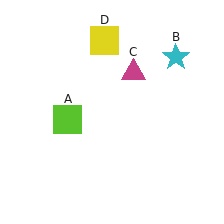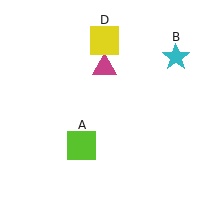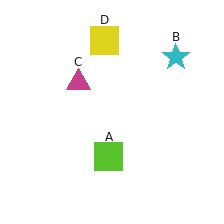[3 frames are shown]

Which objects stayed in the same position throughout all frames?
Cyan star (object B) and yellow square (object D) remained stationary.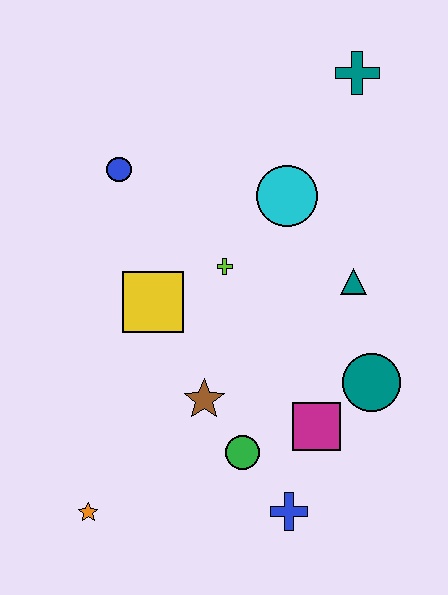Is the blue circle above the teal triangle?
Yes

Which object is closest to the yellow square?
The lime cross is closest to the yellow square.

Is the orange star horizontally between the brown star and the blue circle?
No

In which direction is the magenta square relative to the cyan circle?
The magenta square is below the cyan circle.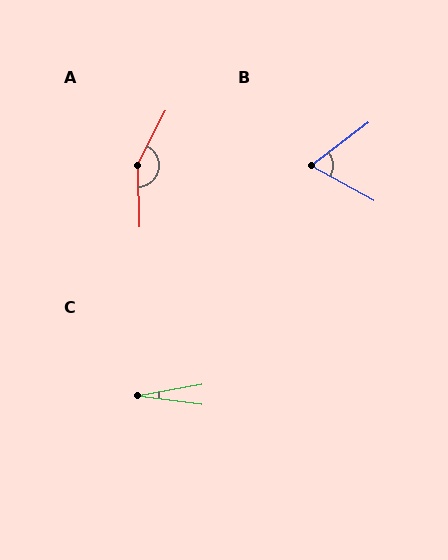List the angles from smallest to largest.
C (18°), B (66°), A (152°).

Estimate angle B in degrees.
Approximately 66 degrees.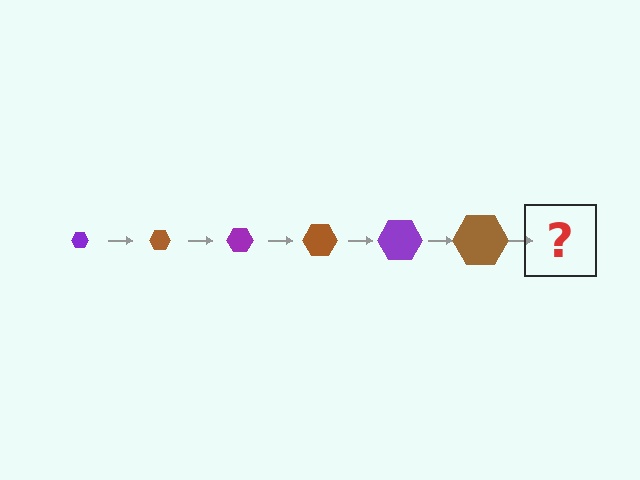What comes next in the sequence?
The next element should be a purple hexagon, larger than the previous one.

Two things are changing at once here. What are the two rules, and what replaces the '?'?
The two rules are that the hexagon grows larger each step and the color cycles through purple and brown. The '?' should be a purple hexagon, larger than the previous one.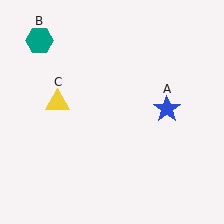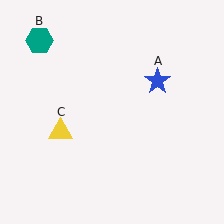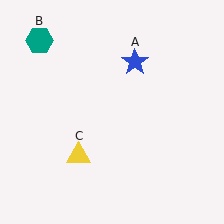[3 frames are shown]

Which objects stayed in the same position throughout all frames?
Teal hexagon (object B) remained stationary.